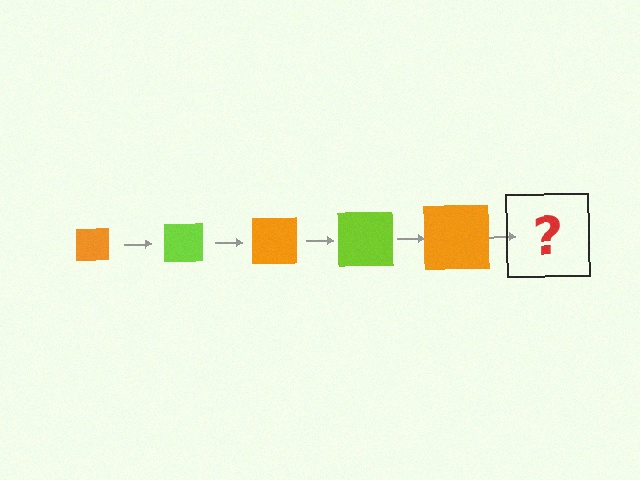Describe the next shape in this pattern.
It should be a lime square, larger than the previous one.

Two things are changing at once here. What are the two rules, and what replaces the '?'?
The two rules are that the square grows larger each step and the color cycles through orange and lime. The '?' should be a lime square, larger than the previous one.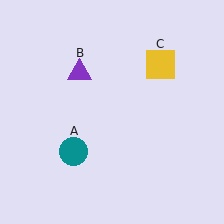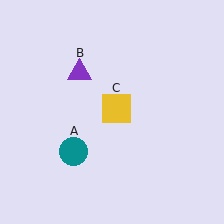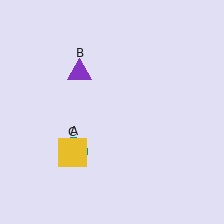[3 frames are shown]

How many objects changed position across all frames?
1 object changed position: yellow square (object C).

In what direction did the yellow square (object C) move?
The yellow square (object C) moved down and to the left.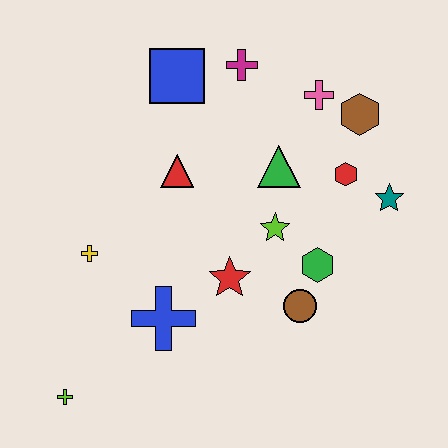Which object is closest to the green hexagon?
The brown circle is closest to the green hexagon.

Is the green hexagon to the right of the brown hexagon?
No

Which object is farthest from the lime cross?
The brown hexagon is farthest from the lime cross.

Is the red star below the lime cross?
No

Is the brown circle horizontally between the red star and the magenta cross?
No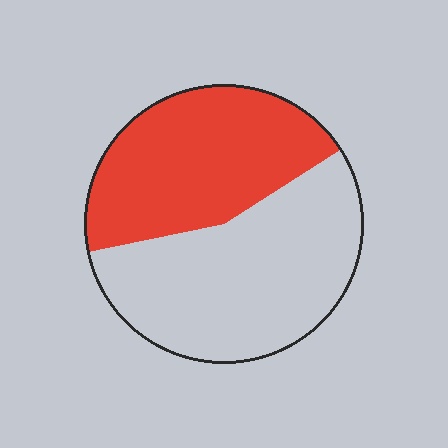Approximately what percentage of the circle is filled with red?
Approximately 45%.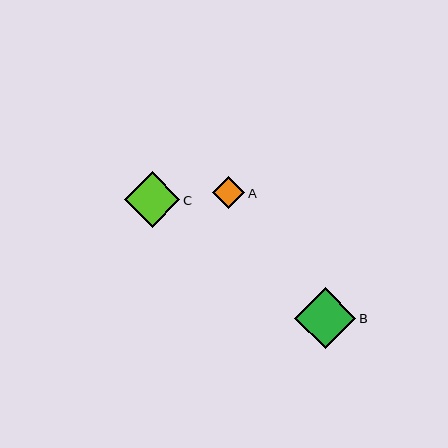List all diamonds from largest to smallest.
From largest to smallest: B, C, A.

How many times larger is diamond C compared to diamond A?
Diamond C is approximately 1.7 times the size of diamond A.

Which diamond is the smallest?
Diamond A is the smallest with a size of approximately 33 pixels.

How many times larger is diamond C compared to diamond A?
Diamond C is approximately 1.7 times the size of diamond A.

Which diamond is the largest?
Diamond B is the largest with a size of approximately 61 pixels.